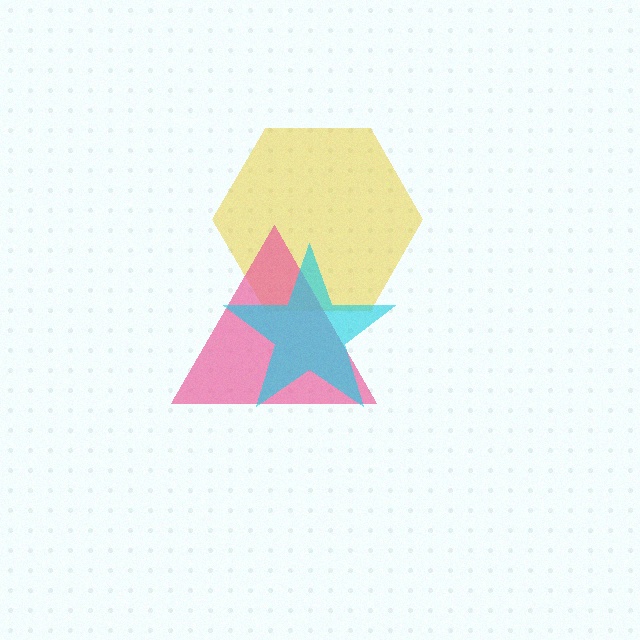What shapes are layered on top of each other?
The layered shapes are: a yellow hexagon, a pink triangle, a cyan star.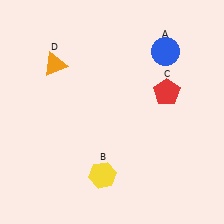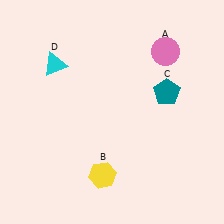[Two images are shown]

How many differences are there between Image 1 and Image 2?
There are 3 differences between the two images.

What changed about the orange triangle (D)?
In Image 1, D is orange. In Image 2, it changed to cyan.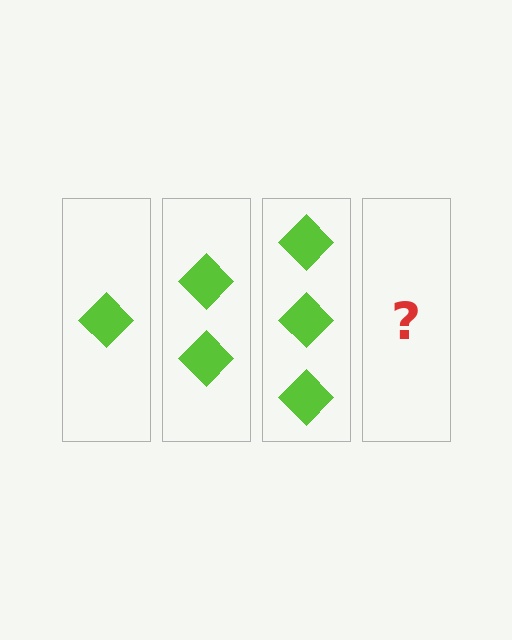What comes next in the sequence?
The next element should be 4 diamonds.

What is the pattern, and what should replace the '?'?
The pattern is that each step adds one more diamond. The '?' should be 4 diamonds.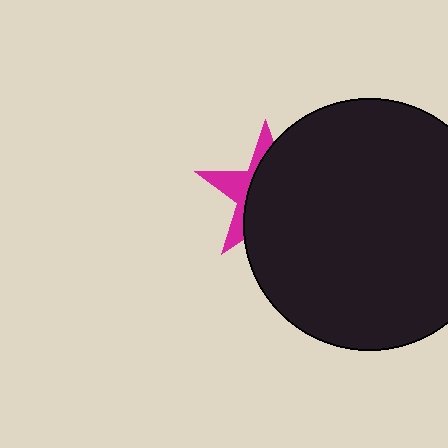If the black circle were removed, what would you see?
You would see the complete magenta star.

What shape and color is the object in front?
The object in front is a black circle.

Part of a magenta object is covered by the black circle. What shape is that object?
It is a star.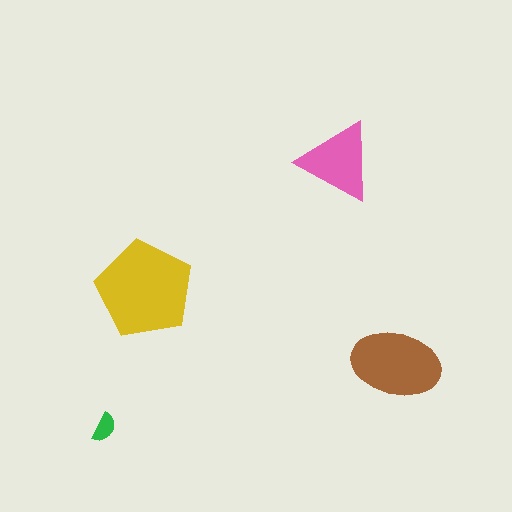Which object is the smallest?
The green semicircle.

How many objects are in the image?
There are 4 objects in the image.